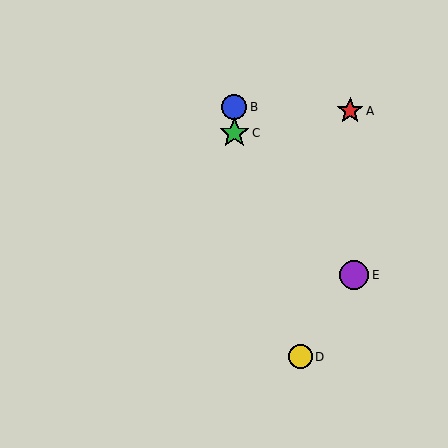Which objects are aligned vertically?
Objects B, C are aligned vertically.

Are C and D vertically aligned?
No, C is at x≈234 and D is at x≈300.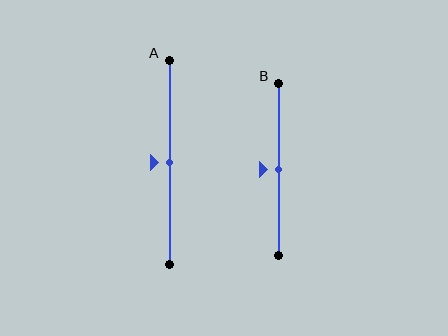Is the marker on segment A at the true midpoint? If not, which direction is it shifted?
Yes, the marker on segment A is at the true midpoint.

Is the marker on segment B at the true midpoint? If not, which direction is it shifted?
Yes, the marker on segment B is at the true midpoint.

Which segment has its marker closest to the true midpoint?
Segment A has its marker closest to the true midpoint.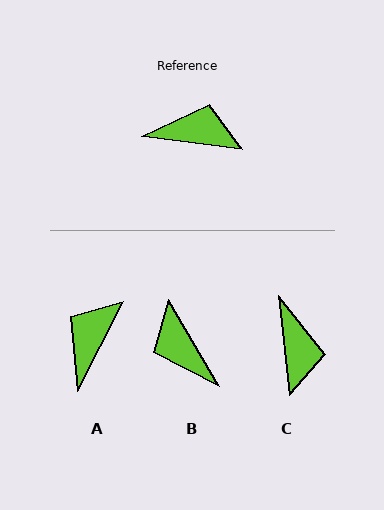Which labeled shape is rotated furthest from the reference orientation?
B, about 128 degrees away.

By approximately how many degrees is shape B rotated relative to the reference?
Approximately 128 degrees counter-clockwise.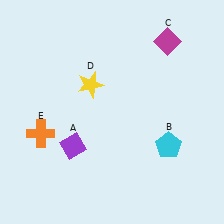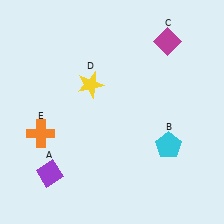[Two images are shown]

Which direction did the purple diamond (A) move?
The purple diamond (A) moved down.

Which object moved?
The purple diamond (A) moved down.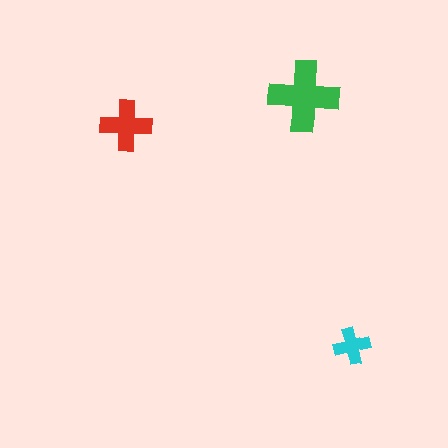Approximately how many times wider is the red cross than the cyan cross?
About 1.5 times wider.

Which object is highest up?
The green cross is topmost.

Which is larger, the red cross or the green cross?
The green one.